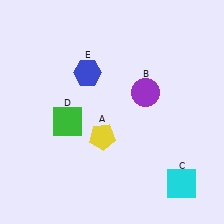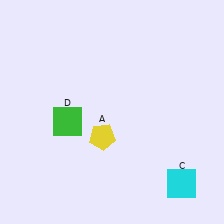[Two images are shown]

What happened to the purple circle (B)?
The purple circle (B) was removed in Image 2. It was in the top-right area of Image 1.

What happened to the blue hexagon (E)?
The blue hexagon (E) was removed in Image 2. It was in the top-left area of Image 1.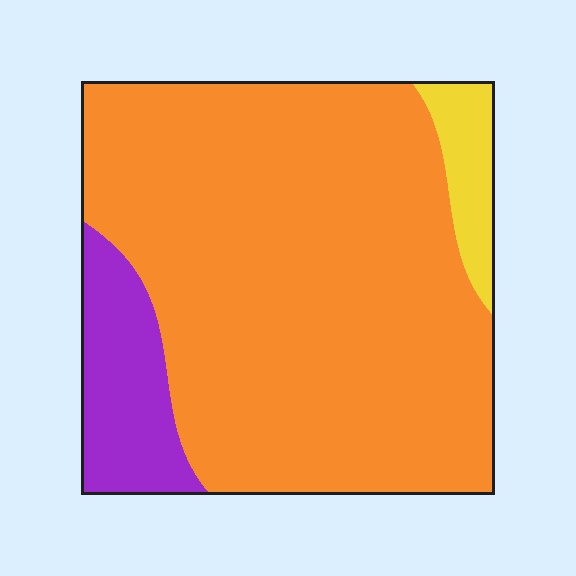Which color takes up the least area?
Yellow, at roughly 5%.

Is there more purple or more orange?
Orange.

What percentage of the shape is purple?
Purple takes up less than a quarter of the shape.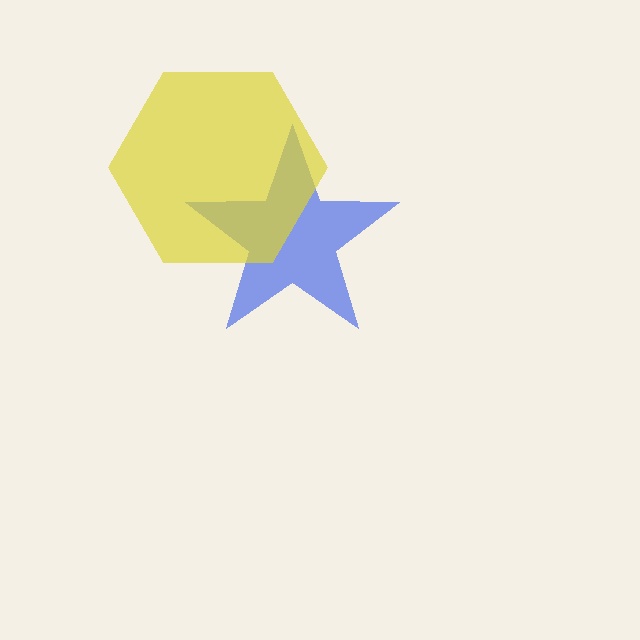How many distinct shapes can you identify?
There are 2 distinct shapes: a blue star, a yellow hexagon.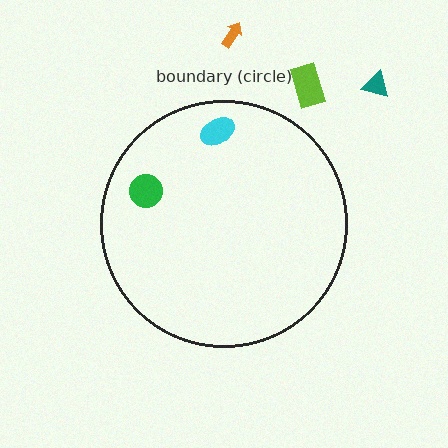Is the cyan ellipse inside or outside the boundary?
Inside.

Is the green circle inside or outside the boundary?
Inside.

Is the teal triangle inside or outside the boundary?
Outside.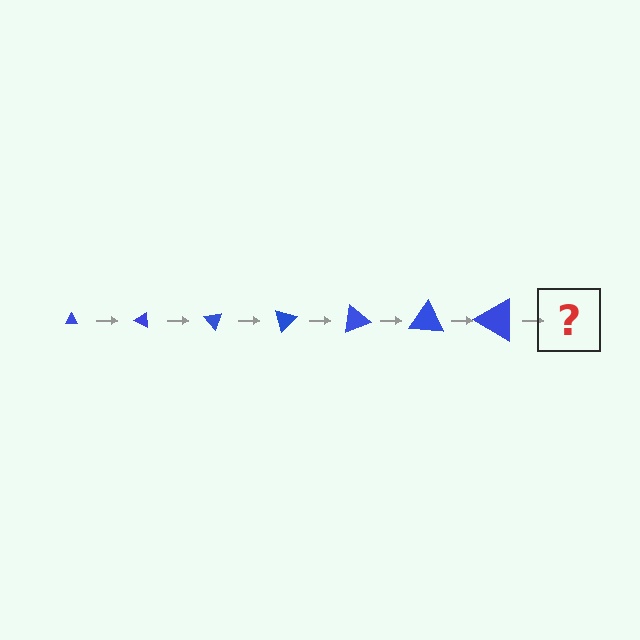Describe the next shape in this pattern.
It should be a triangle, larger than the previous one and rotated 175 degrees from the start.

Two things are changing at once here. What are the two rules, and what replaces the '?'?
The two rules are that the triangle grows larger each step and it rotates 25 degrees each step. The '?' should be a triangle, larger than the previous one and rotated 175 degrees from the start.